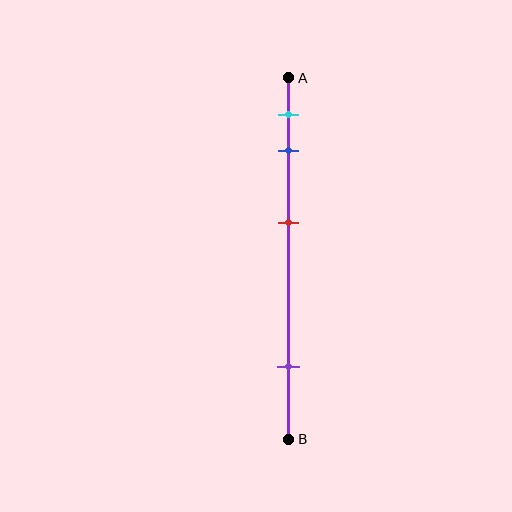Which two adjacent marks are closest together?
The cyan and blue marks are the closest adjacent pair.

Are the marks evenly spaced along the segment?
No, the marks are not evenly spaced.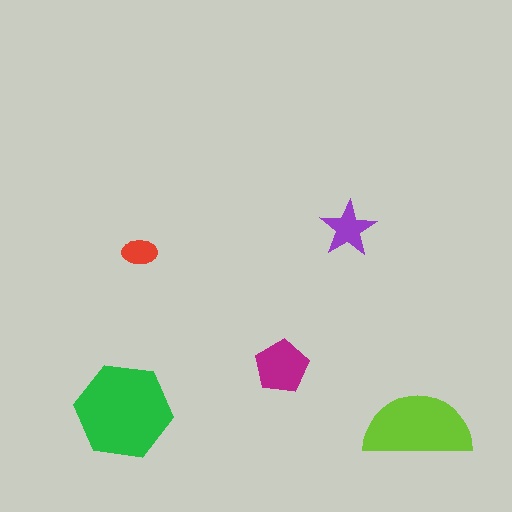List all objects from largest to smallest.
The green hexagon, the lime semicircle, the magenta pentagon, the purple star, the red ellipse.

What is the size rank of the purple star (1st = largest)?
4th.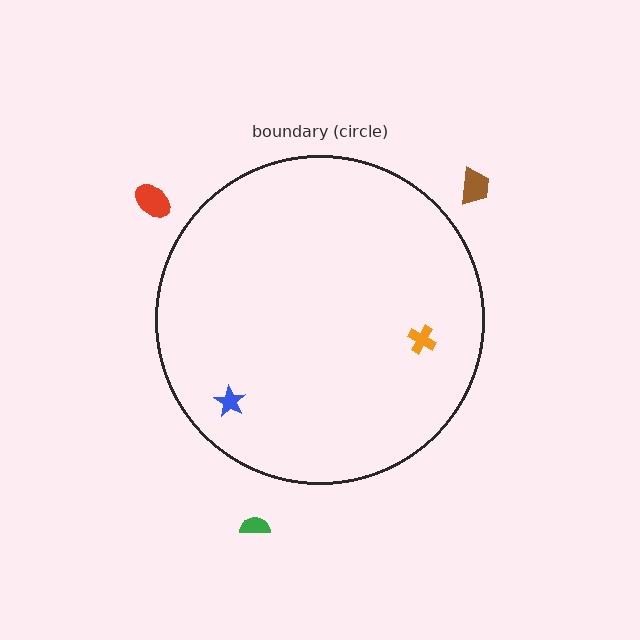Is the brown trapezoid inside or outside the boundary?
Outside.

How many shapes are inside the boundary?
2 inside, 3 outside.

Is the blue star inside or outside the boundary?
Inside.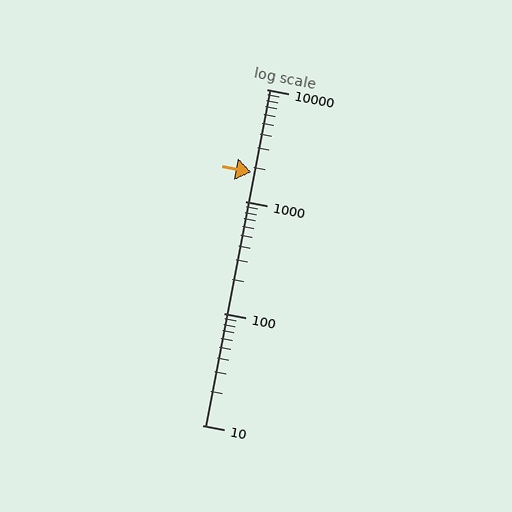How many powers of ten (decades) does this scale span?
The scale spans 3 decades, from 10 to 10000.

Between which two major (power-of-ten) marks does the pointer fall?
The pointer is between 1000 and 10000.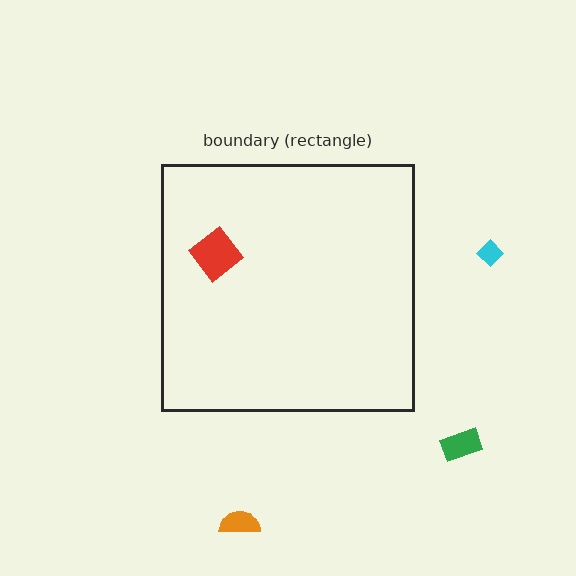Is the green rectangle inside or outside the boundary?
Outside.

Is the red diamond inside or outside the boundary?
Inside.